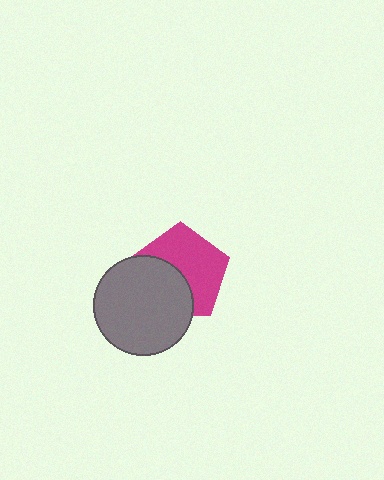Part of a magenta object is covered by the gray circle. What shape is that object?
It is a pentagon.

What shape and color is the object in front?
The object in front is a gray circle.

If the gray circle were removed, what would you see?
You would see the complete magenta pentagon.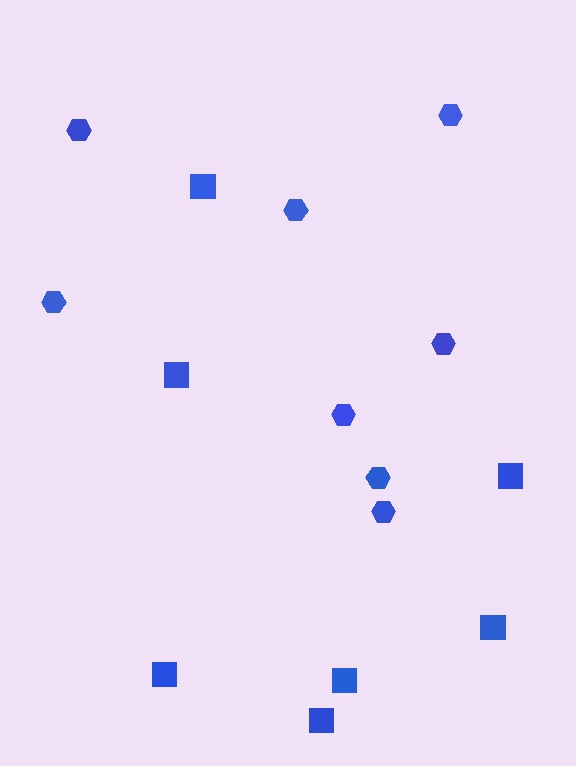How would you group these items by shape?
There are 2 groups: one group of hexagons (8) and one group of squares (7).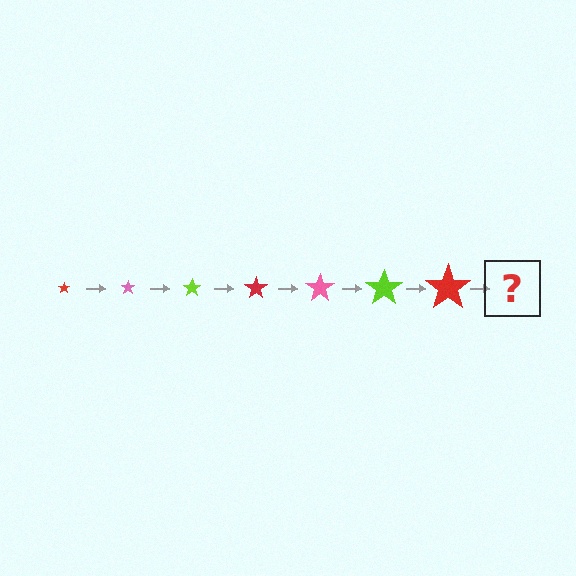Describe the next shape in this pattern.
It should be a pink star, larger than the previous one.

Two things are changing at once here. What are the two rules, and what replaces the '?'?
The two rules are that the star grows larger each step and the color cycles through red, pink, and lime. The '?' should be a pink star, larger than the previous one.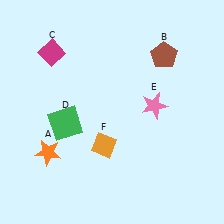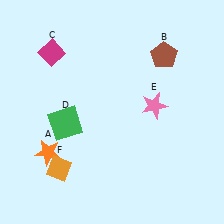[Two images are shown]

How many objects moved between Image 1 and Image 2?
1 object moved between the two images.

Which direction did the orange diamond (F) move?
The orange diamond (F) moved left.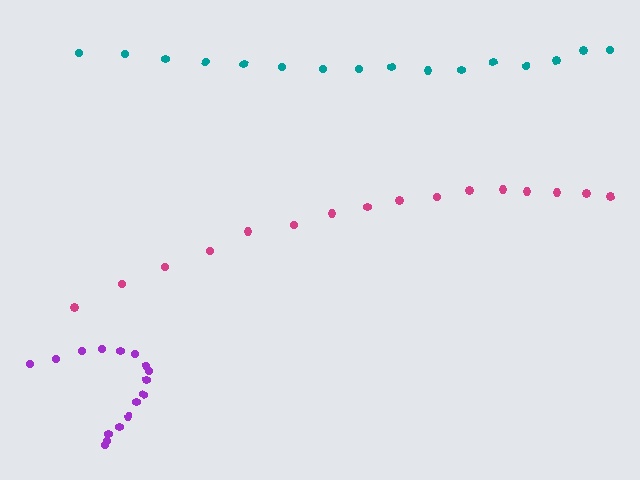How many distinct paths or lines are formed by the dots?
There are 3 distinct paths.